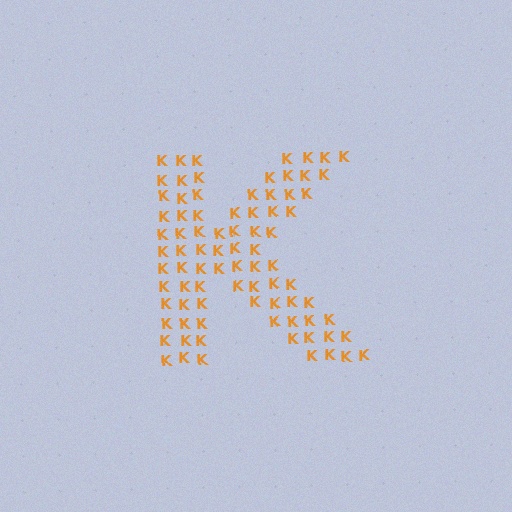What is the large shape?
The large shape is the letter K.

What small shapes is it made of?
It is made of small letter K's.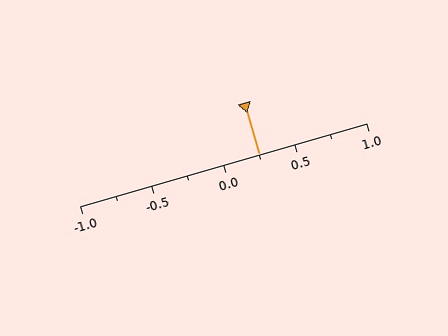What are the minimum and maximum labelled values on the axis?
The axis runs from -1.0 to 1.0.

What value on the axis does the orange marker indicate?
The marker indicates approximately 0.25.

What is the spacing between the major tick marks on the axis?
The major ticks are spaced 0.5 apart.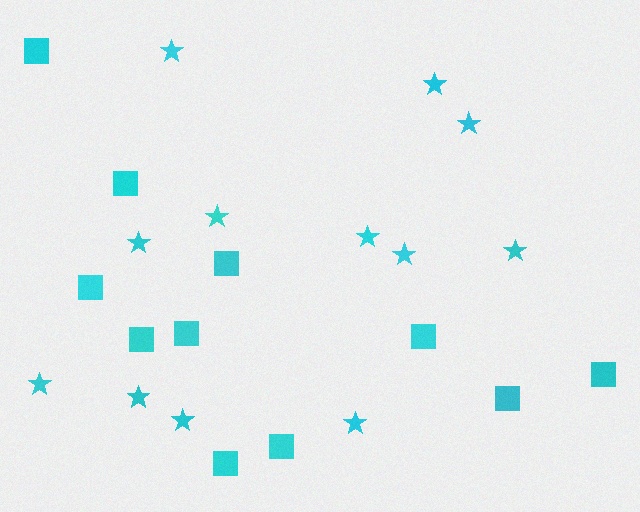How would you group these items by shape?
There are 2 groups: one group of squares (11) and one group of stars (12).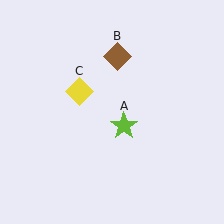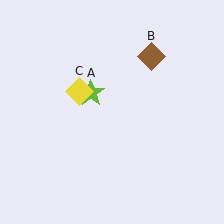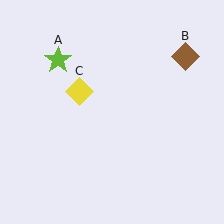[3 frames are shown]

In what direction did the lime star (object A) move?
The lime star (object A) moved up and to the left.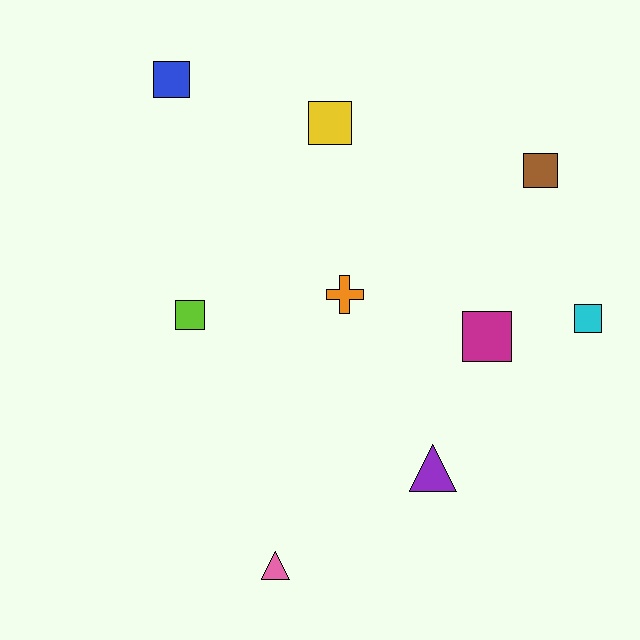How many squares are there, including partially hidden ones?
There are 6 squares.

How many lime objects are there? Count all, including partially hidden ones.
There is 1 lime object.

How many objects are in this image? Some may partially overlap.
There are 9 objects.